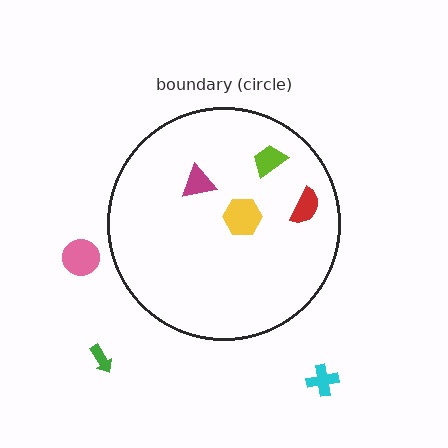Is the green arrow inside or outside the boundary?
Outside.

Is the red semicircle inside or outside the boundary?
Inside.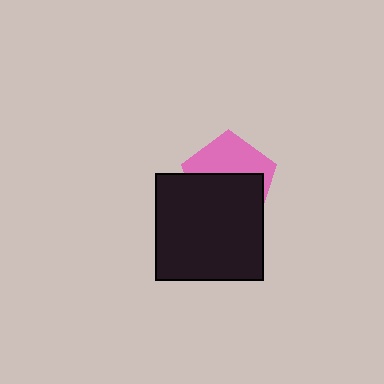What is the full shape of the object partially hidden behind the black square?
The partially hidden object is a pink pentagon.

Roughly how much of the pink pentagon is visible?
A small part of it is visible (roughly 44%).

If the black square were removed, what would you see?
You would see the complete pink pentagon.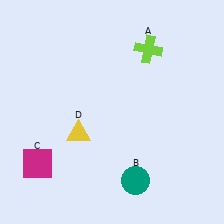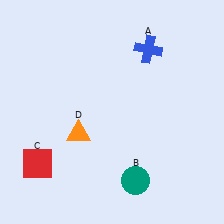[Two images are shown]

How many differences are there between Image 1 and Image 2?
There are 3 differences between the two images.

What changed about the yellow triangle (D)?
In Image 1, D is yellow. In Image 2, it changed to orange.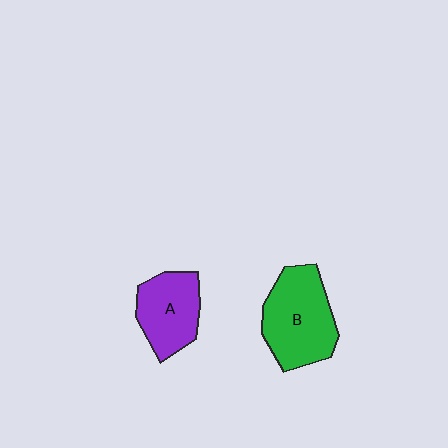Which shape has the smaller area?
Shape A (purple).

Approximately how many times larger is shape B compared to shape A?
Approximately 1.3 times.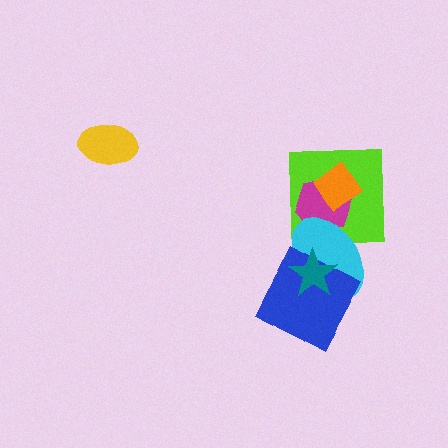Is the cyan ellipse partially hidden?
Yes, it is partially covered by another shape.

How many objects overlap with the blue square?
2 objects overlap with the blue square.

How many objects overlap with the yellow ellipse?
0 objects overlap with the yellow ellipse.